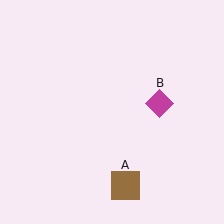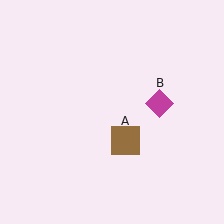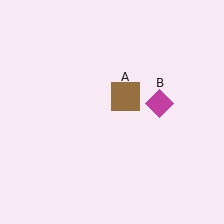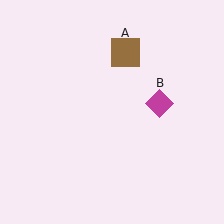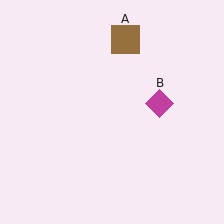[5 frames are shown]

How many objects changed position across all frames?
1 object changed position: brown square (object A).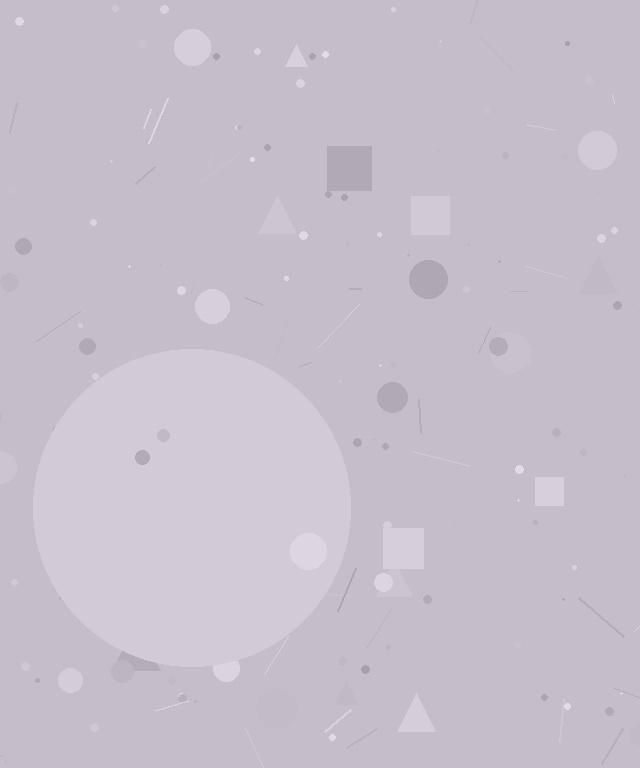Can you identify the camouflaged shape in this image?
The camouflaged shape is a circle.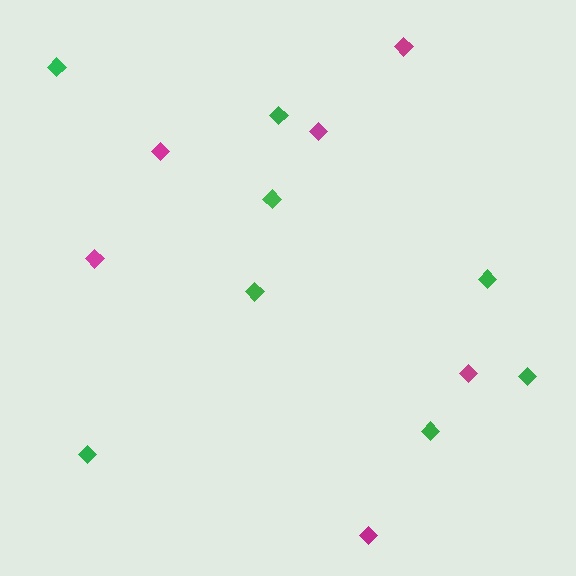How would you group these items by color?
There are 2 groups: one group of green diamonds (8) and one group of magenta diamonds (6).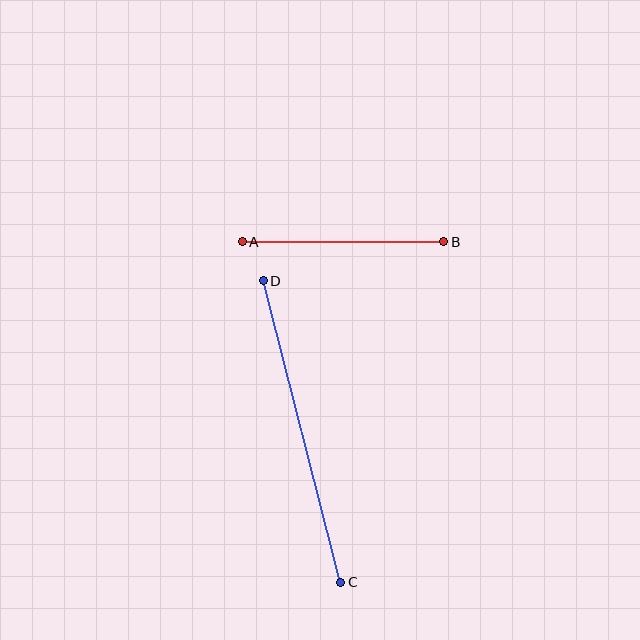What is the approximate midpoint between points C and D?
The midpoint is at approximately (302, 431) pixels.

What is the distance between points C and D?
The distance is approximately 311 pixels.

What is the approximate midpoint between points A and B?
The midpoint is at approximately (343, 242) pixels.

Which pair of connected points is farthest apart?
Points C and D are farthest apart.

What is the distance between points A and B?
The distance is approximately 201 pixels.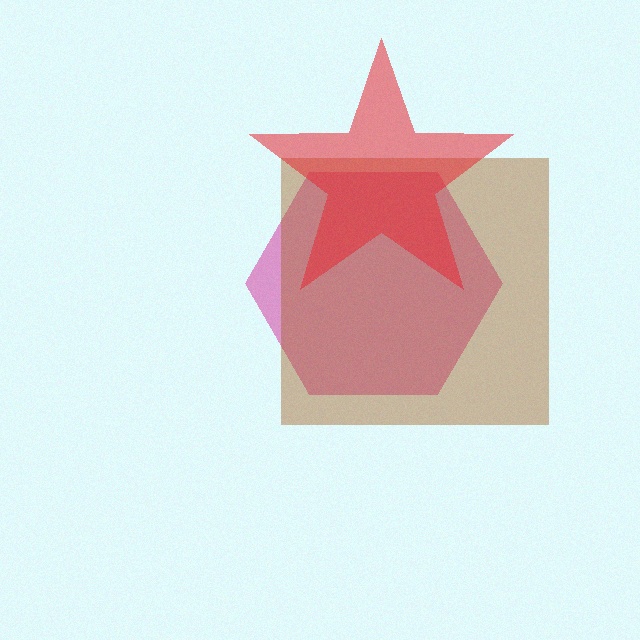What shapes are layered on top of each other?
The layered shapes are: a magenta hexagon, a brown square, a red star.